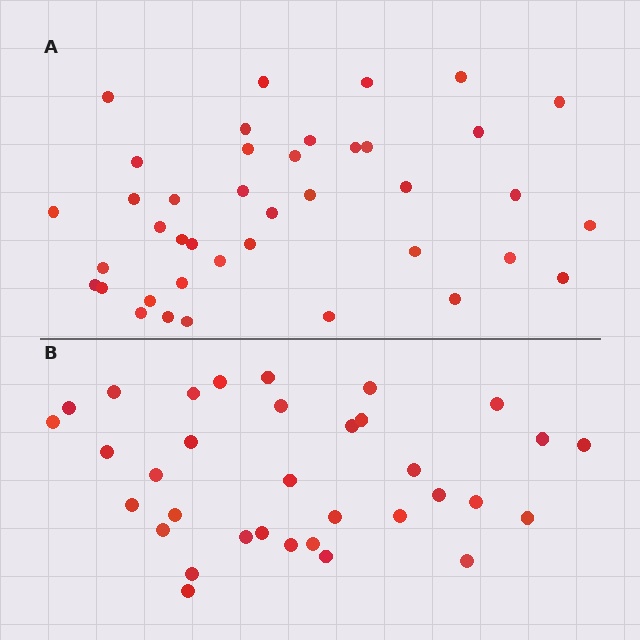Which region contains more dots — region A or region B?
Region A (the top region) has more dots.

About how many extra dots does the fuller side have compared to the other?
Region A has about 6 more dots than region B.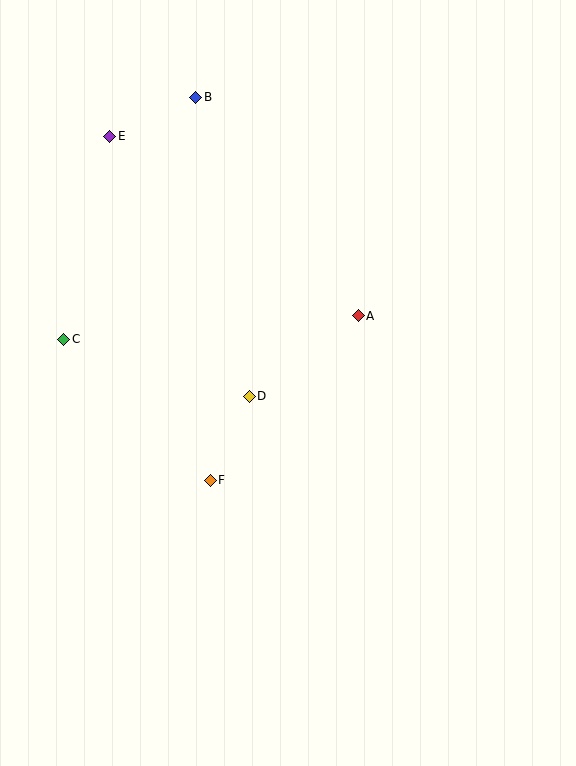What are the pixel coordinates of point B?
Point B is at (196, 97).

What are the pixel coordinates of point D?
Point D is at (249, 396).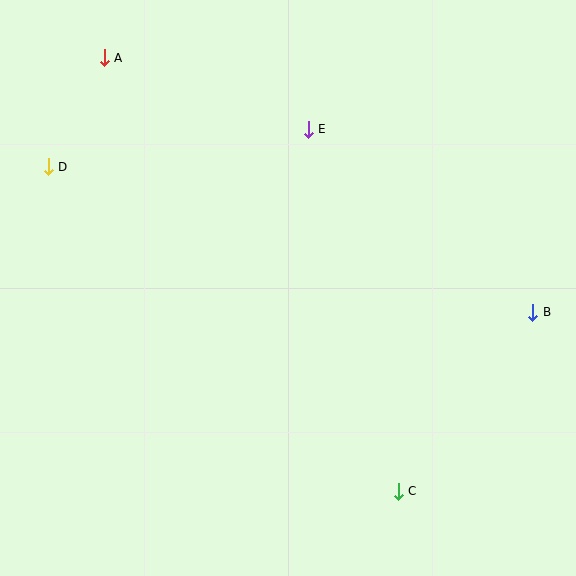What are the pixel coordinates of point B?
Point B is at (533, 312).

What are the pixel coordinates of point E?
Point E is at (308, 129).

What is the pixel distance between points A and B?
The distance between A and B is 498 pixels.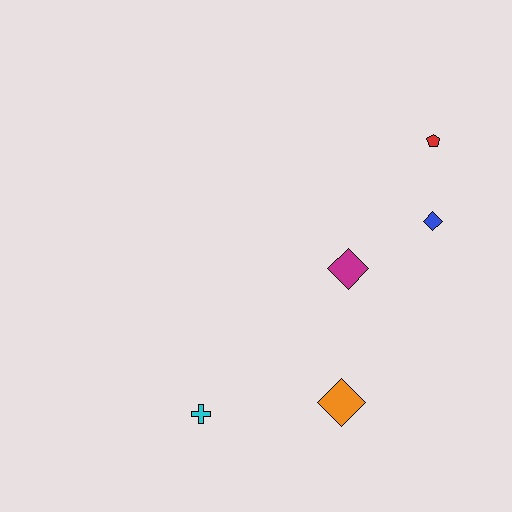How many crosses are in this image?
There is 1 cross.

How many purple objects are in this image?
There are no purple objects.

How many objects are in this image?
There are 5 objects.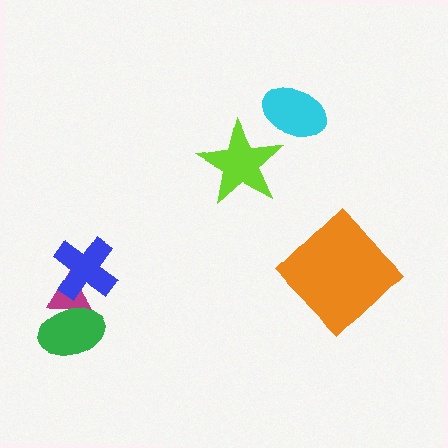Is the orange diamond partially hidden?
No, no other shape covers it.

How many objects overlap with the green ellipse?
1 object overlaps with the green ellipse.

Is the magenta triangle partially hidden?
Yes, it is partially covered by another shape.